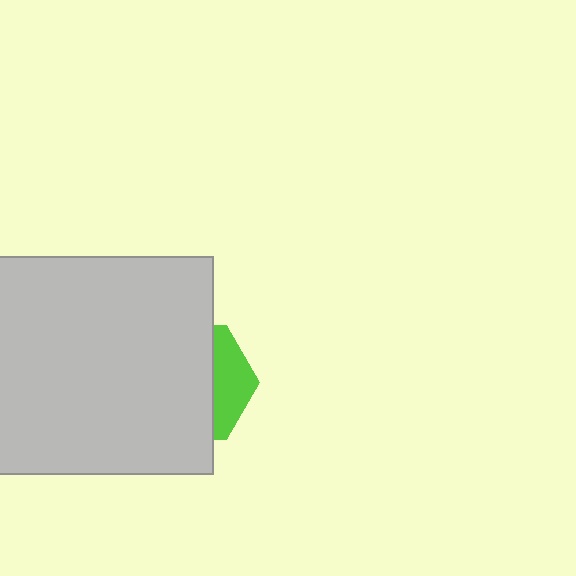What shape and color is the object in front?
The object in front is a light gray square.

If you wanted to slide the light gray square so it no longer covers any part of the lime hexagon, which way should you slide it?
Slide it left — that is the most direct way to separate the two shapes.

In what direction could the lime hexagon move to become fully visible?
The lime hexagon could move right. That would shift it out from behind the light gray square entirely.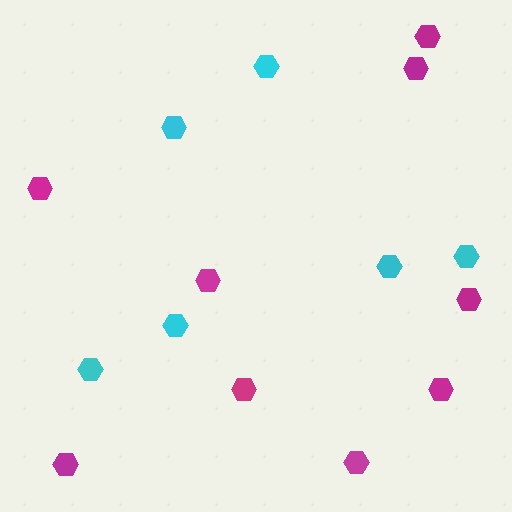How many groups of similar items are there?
There are 2 groups: one group of cyan hexagons (6) and one group of magenta hexagons (9).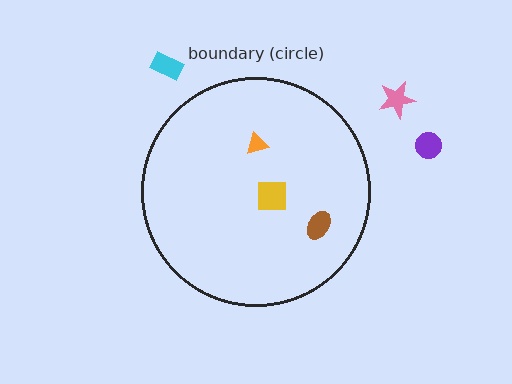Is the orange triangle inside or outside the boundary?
Inside.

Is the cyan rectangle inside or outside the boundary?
Outside.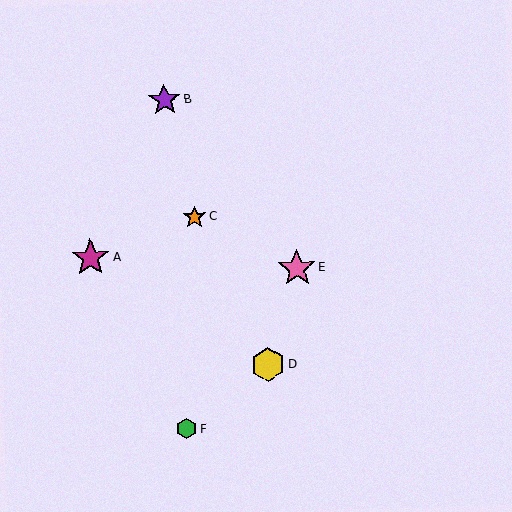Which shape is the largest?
The magenta star (labeled A) is the largest.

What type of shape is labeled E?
Shape E is a pink star.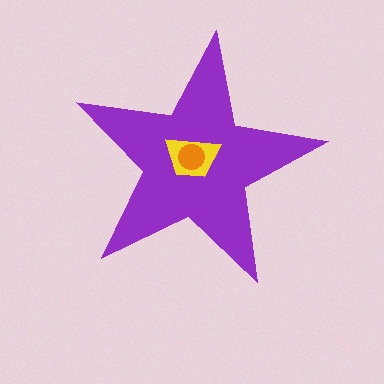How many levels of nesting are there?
3.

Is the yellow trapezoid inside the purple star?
Yes.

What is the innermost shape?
The orange circle.